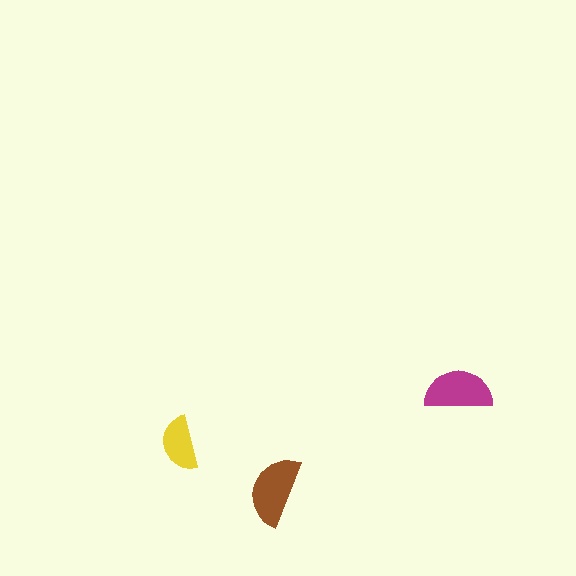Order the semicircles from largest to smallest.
the brown one, the magenta one, the yellow one.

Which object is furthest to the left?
The yellow semicircle is leftmost.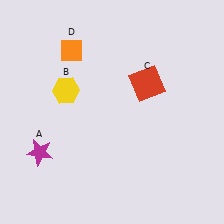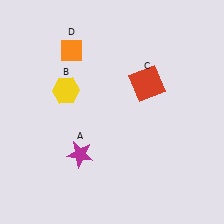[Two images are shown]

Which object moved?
The magenta star (A) moved right.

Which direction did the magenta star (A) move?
The magenta star (A) moved right.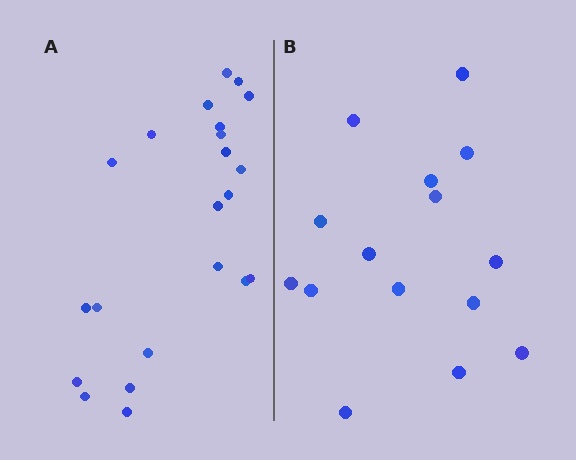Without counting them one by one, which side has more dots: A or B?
Region A (the left region) has more dots.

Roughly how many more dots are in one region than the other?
Region A has roughly 8 or so more dots than region B.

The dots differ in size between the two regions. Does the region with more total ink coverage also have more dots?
No. Region B has more total ink coverage because its dots are larger, but region A actually contains more individual dots. Total area can be misleading — the number of items is what matters here.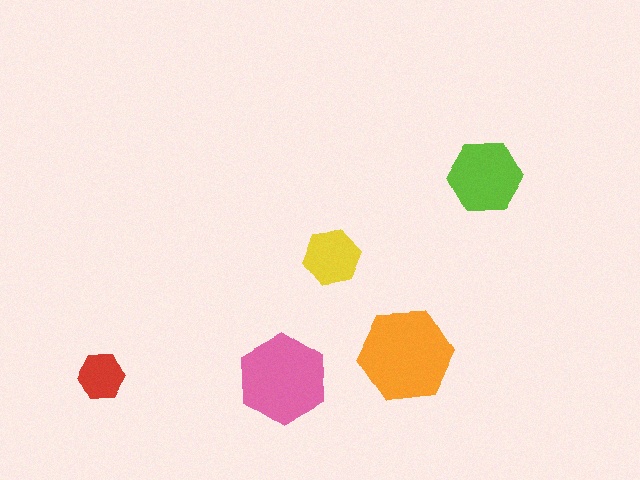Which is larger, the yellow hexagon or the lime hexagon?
The lime one.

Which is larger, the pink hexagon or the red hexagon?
The pink one.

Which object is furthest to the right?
The lime hexagon is rightmost.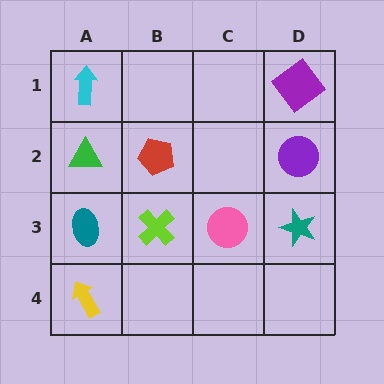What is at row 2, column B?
A red pentagon.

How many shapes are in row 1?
2 shapes.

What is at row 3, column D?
A teal star.